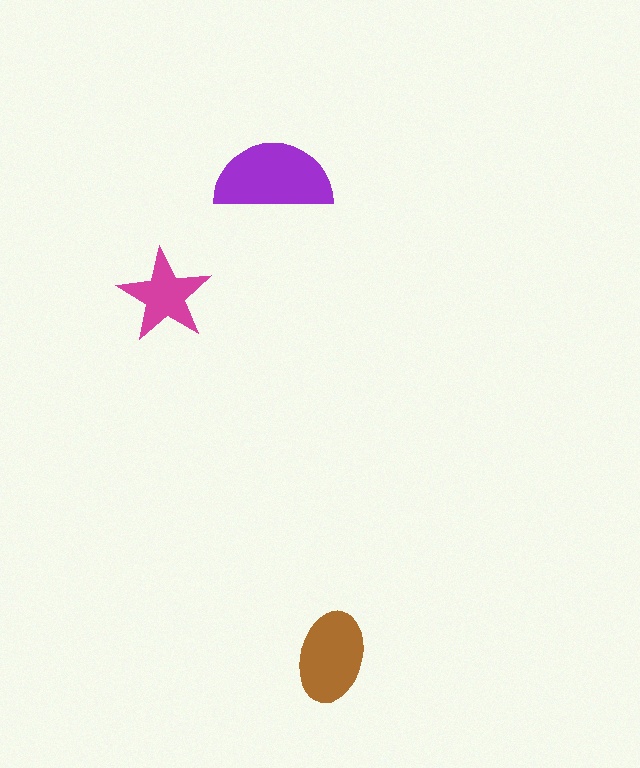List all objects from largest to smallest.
The purple semicircle, the brown ellipse, the magenta star.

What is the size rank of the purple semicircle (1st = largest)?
1st.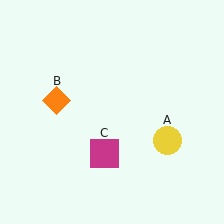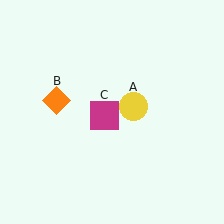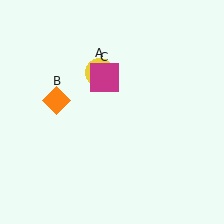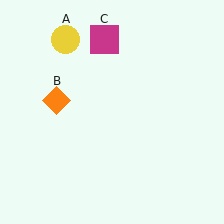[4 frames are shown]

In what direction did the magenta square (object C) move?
The magenta square (object C) moved up.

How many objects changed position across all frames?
2 objects changed position: yellow circle (object A), magenta square (object C).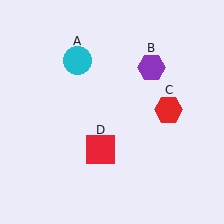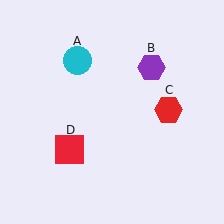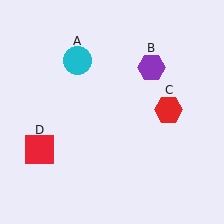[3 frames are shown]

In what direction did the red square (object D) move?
The red square (object D) moved left.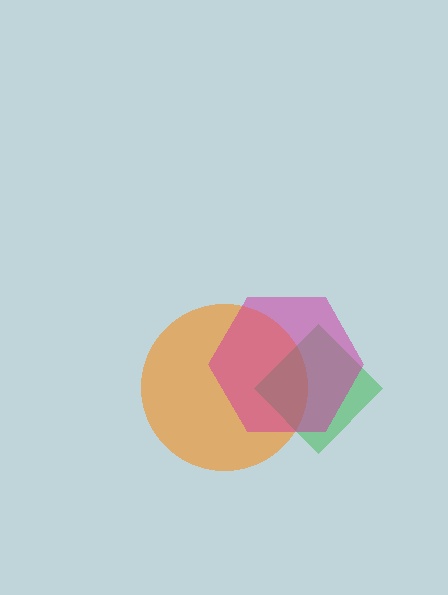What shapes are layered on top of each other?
The layered shapes are: an orange circle, a green diamond, a magenta hexagon.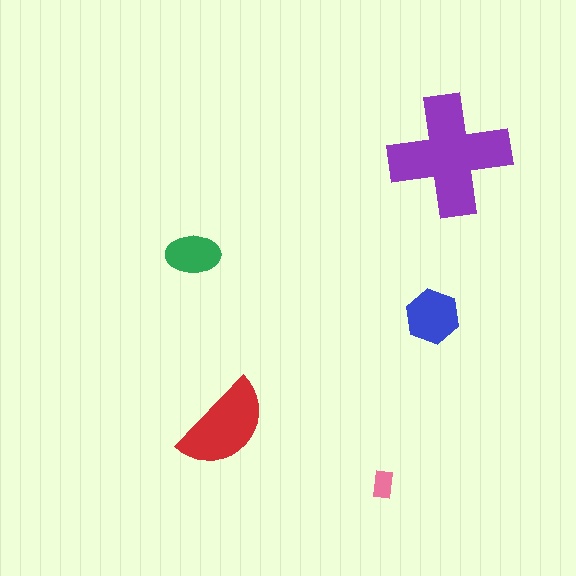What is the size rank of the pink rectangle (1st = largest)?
5th.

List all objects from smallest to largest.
The pink rectangle, the green ellipse, the blue hexagon, the red semicircle, the purple cross.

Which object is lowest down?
The pink rectangle is bottommost.